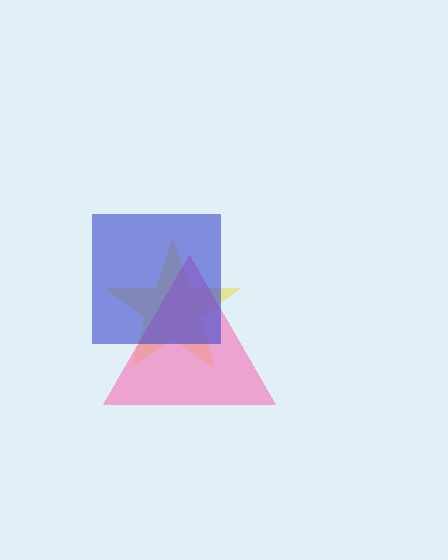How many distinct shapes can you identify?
There are 3 distinct shapes: a yellow star, a pink triangle, a blue square.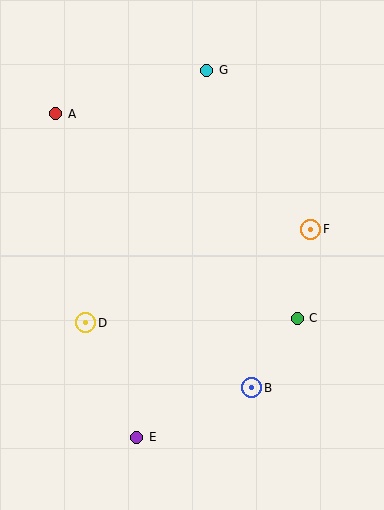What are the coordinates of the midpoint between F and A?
The midpoint between F and A is at (183, 172).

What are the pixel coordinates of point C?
Point C is at (297, 318).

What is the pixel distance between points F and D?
The distance between F and D is 244 pixels.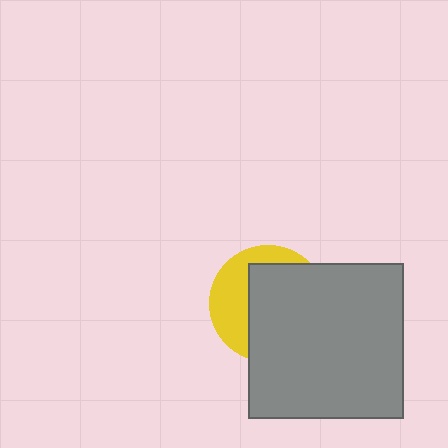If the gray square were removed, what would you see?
You would see the complete yellow circle.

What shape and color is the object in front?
The object in front is a gray square.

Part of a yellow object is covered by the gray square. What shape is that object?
It is a circle.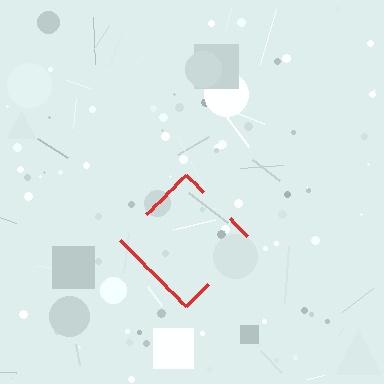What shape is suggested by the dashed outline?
The dashed outline suggests a diamond.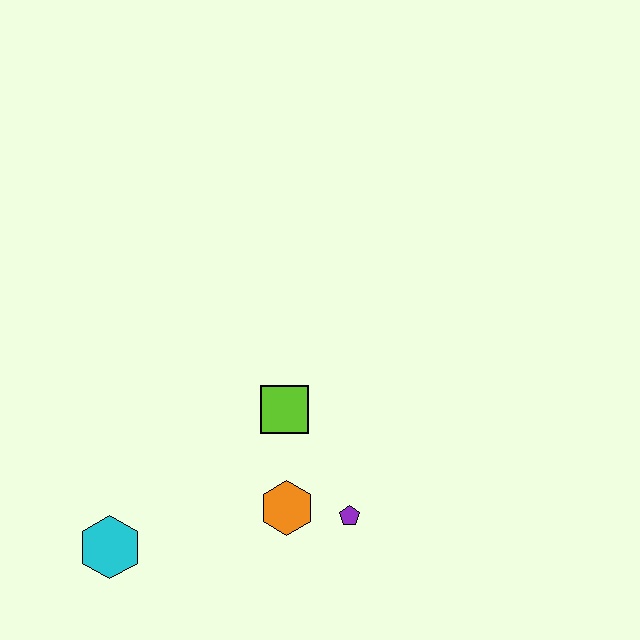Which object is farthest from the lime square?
The cyan hexagon is farthest from the lime square.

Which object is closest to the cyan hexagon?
The orange hexagon is closest to the cyan hexagon.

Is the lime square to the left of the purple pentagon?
Yes